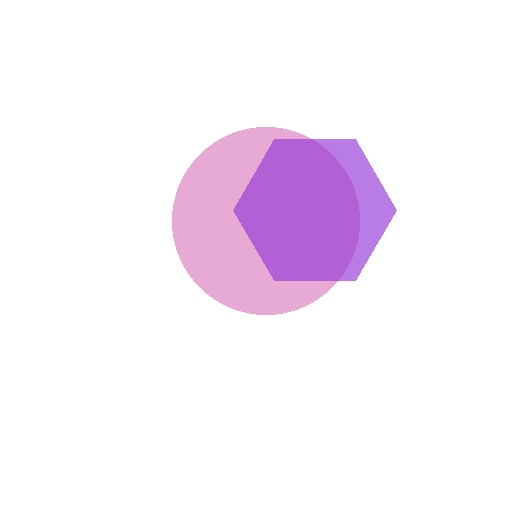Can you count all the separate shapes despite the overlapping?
Yes, there are 2 separate shapes.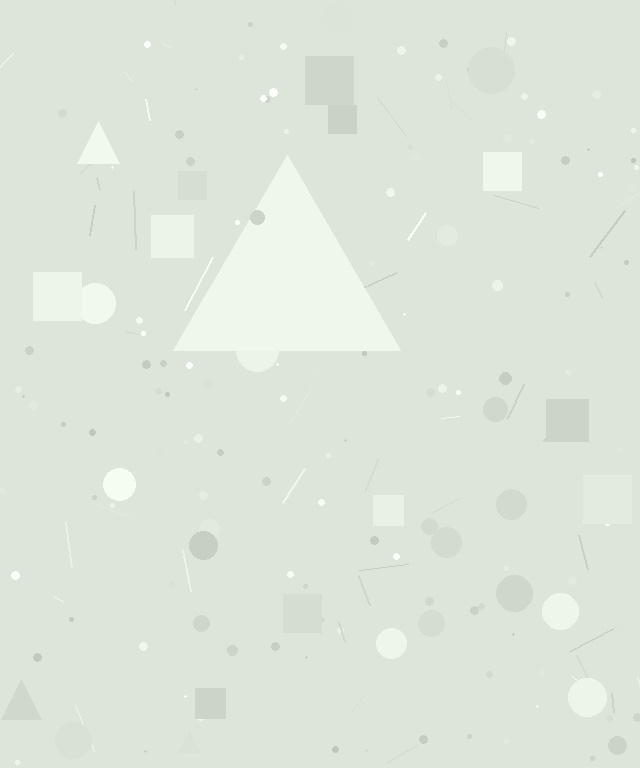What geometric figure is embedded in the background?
A triangle is embedded in the background.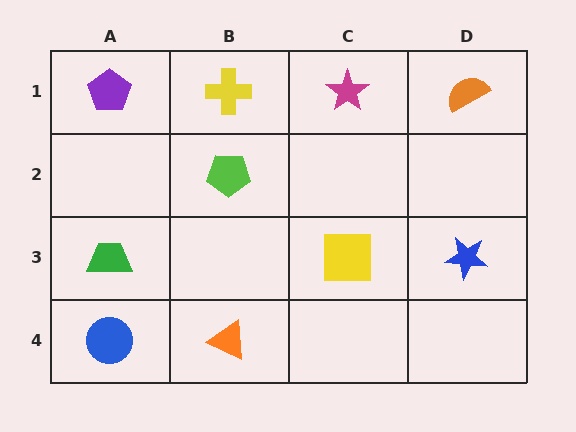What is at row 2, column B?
A lime pentagon.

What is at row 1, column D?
An orange semicircle.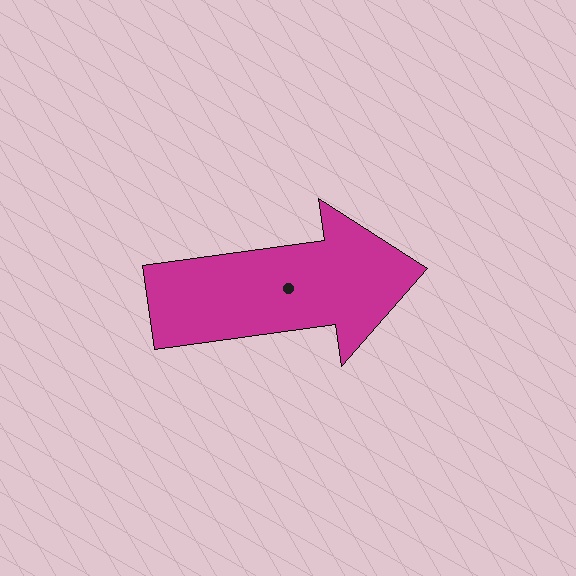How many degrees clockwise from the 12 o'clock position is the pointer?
Approximately 82 degrees.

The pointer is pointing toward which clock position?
Roughly 3 o'clock.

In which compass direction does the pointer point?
East.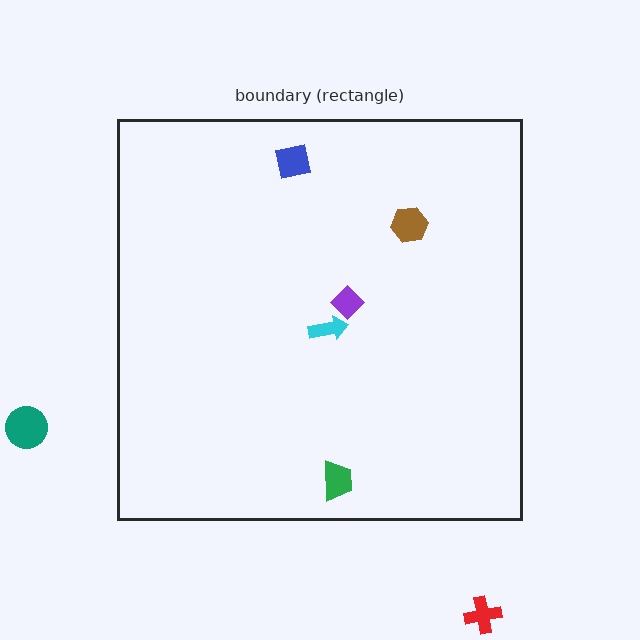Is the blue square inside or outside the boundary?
Inside.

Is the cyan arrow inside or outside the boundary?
Inside.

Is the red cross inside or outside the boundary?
Outside.